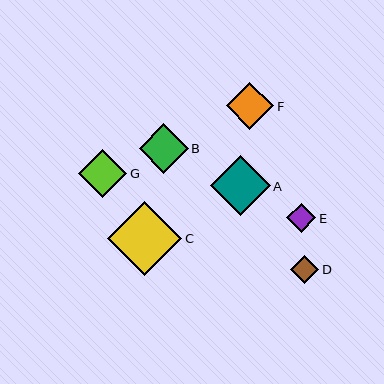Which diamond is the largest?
Diamond C is the largest with a size of approximately 74 pixels.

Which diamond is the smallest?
Diamond D is the smallest with a size of approximately 28 pixels.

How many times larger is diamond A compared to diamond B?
Diamond A is approximately 1.2 times the size of diamond B.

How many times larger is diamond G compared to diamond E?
Diamond G is approximately 1.6 times the size of diamond E.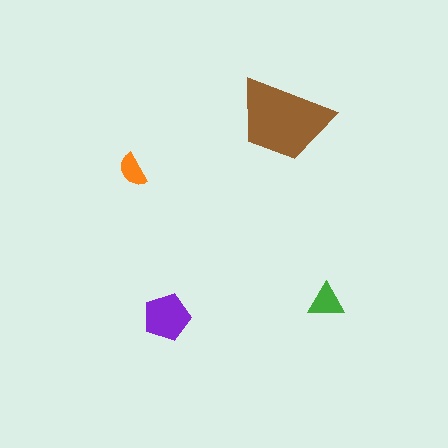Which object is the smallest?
The orange semicircle.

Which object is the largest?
The brown trapezoid.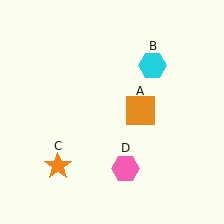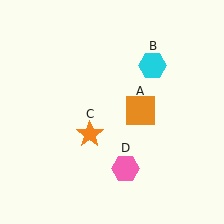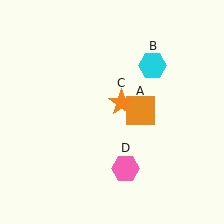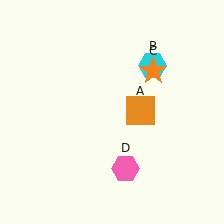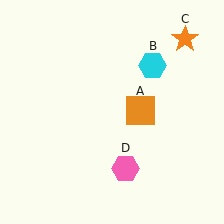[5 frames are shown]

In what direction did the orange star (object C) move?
The orange star (object C) moved up and to the right.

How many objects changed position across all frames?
1 object changed position: orange star (object C).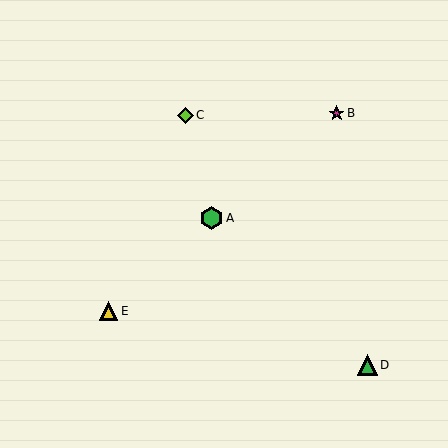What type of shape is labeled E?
Shape E is a yellow triangle.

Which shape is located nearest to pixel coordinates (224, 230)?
The green hexagon (labeled A) at (212, 218) is nearest to that location.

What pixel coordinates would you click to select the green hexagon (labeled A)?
Click at (212, 218) to select the green hexagon A.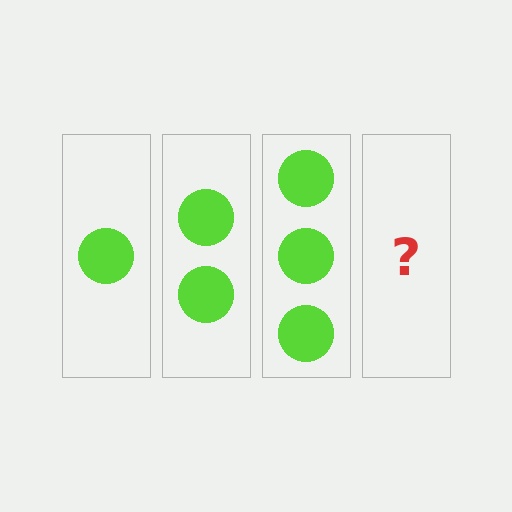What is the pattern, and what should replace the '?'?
The pattern is that each step adds one more circle. The '?' should be 4 circles.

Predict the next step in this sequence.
The next step is 4 circles.